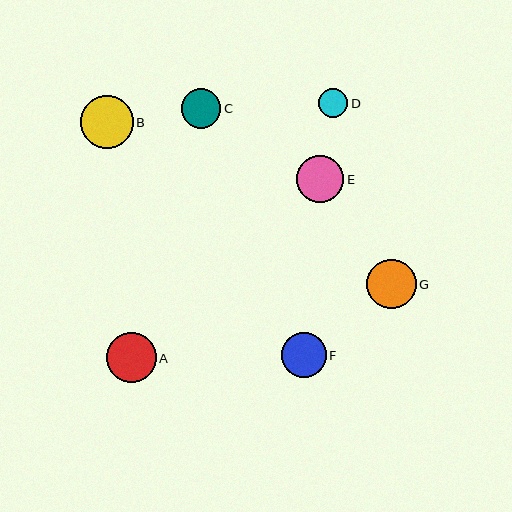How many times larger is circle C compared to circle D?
Circle C is approximately 1.4 times the size of circle D.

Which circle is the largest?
Circle B is the largest with a size of approximately 53 pixels.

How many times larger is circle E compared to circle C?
Circle E is approximately 1.2 times the size of circle C.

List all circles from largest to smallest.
From largest to smallest: B, A, G, E, F, C, D.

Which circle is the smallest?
Circle D is the smallest with a size of approximately 29 pixels.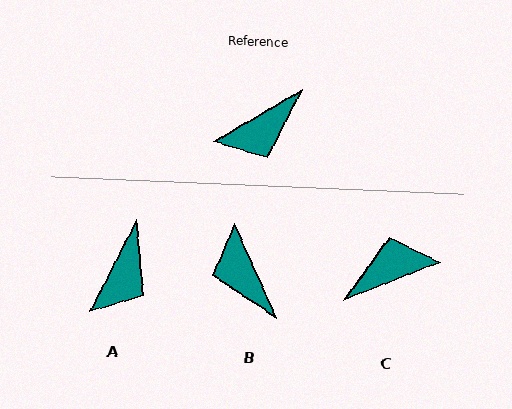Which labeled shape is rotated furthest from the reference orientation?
C, about 171 degrees away.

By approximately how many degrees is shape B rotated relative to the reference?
Approximately 96 degrees clockwise.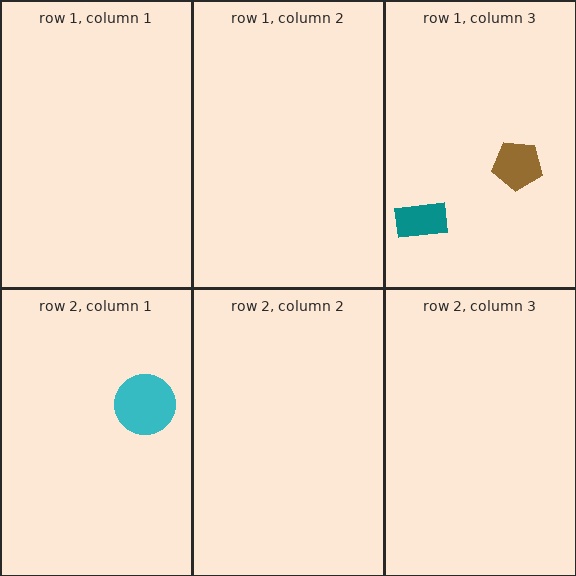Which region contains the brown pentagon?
The row 1, column 3 region.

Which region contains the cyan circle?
The row 2, column 1 region.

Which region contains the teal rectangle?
The row 1, column 3 region.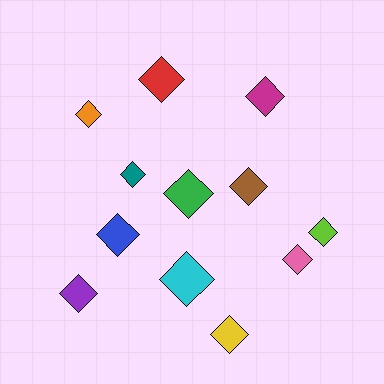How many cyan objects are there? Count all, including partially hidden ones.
There is 1 cyan object.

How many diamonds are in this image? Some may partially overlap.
There are 12 diamonds.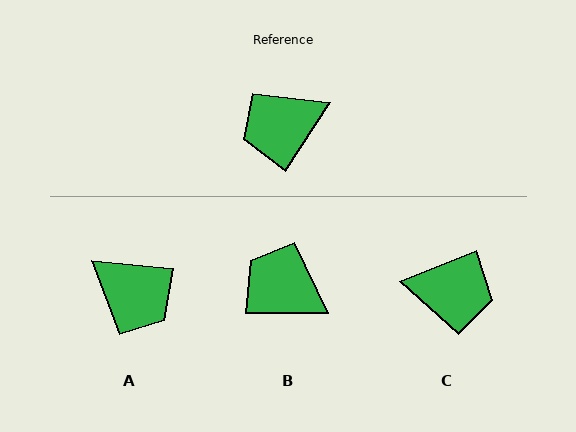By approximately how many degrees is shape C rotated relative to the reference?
Approximately 145 degrees counter-clockwise.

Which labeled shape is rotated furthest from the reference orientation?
C, about 145 degrees away.